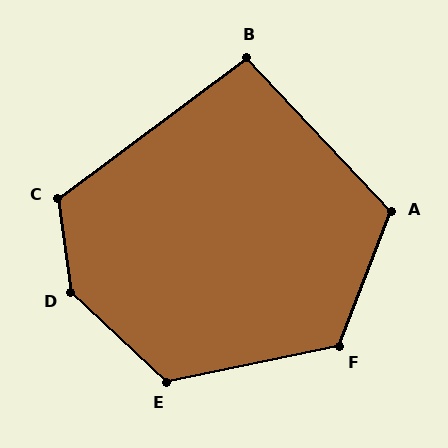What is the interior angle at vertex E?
Approximately 125 degrees (obtuse).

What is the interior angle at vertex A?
Approximately 115 degrees (obtuse).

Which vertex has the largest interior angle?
D, at approximately 141 degrees.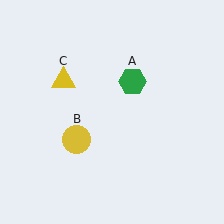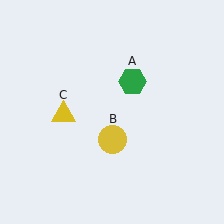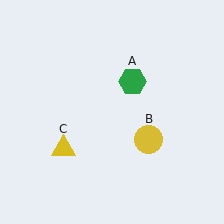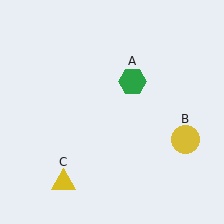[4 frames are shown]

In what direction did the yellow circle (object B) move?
The yellow circle (object B) moved right.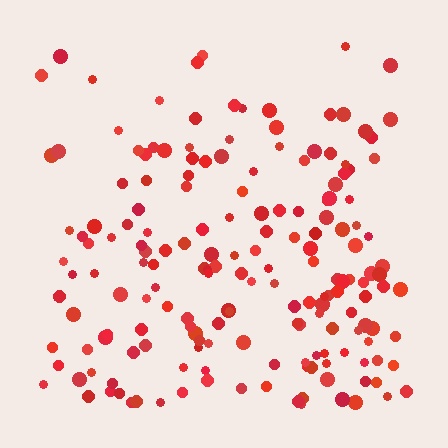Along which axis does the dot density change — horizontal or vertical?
Vertical.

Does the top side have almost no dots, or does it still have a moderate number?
Still a moderate number, just noticeably fewer than the bottom.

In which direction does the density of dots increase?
From top to bottom, with the bottom side densest.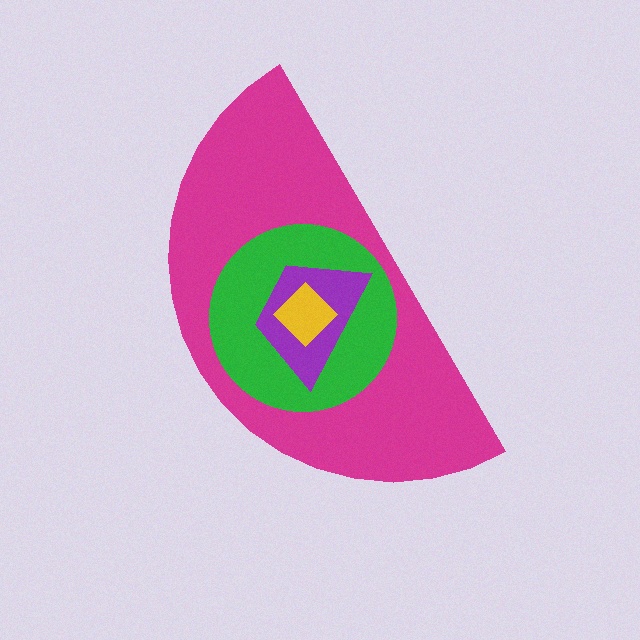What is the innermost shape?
The yellow diamond.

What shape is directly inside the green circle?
The purple trapezoid.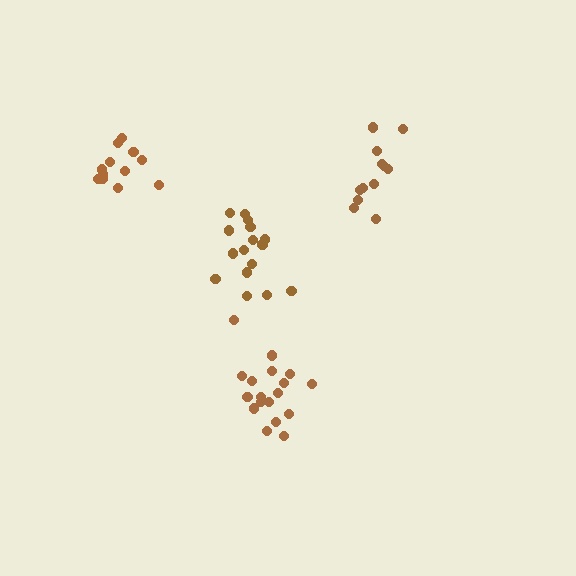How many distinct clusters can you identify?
There are 4 distinct clusters.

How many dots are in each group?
Group 1: 12 dots, Group 2: 16 dots, Group 3: 18 dots, Group 4: 12 dots (58 total).